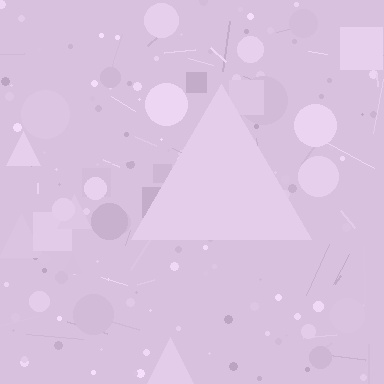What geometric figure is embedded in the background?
A triangle is embedded in the background.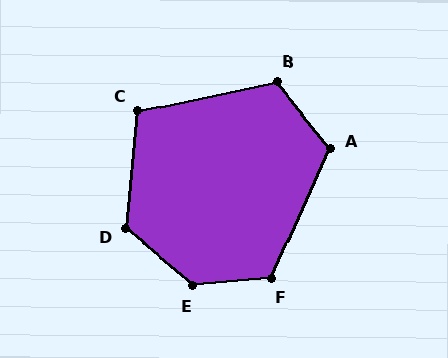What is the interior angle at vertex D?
Approximately 124 degrees (obtuse).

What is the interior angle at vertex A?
Approximately 117 degrees (obtuse).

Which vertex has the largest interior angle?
E, at approximately 135 degrees.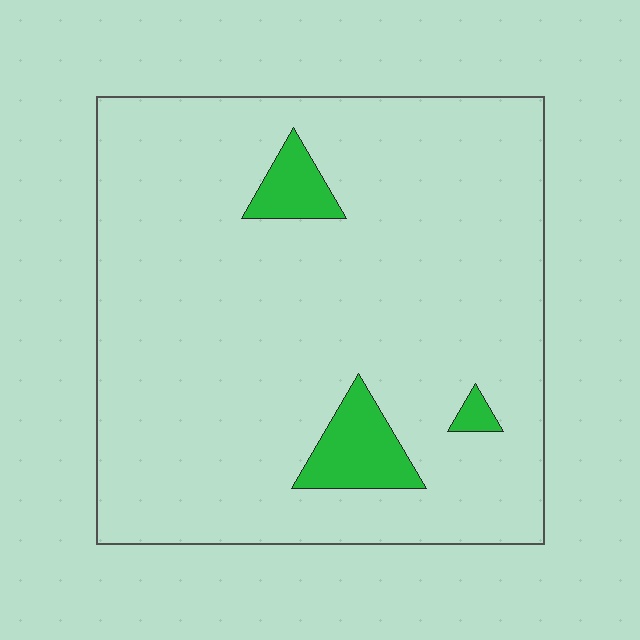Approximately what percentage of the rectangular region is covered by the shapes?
Approximately 5%.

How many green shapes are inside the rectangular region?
3.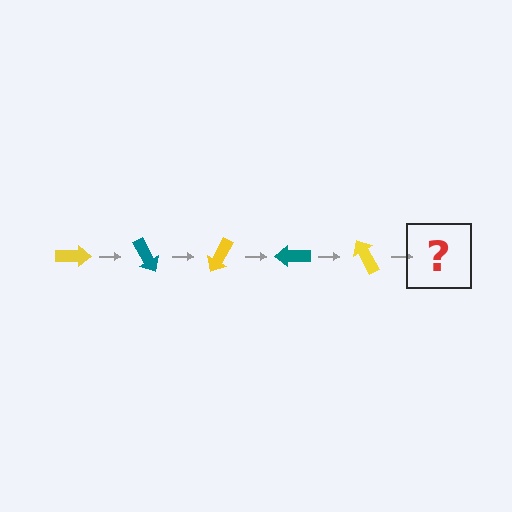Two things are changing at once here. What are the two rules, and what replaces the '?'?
The two rules are that it rotates 60 degrees each step and the color cycles through yellow and teal. The '?' should be a teal arrow, rotated 300 degrees from the start.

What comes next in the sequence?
The next element should be a teal arrow, rotated 300 degrees from the start.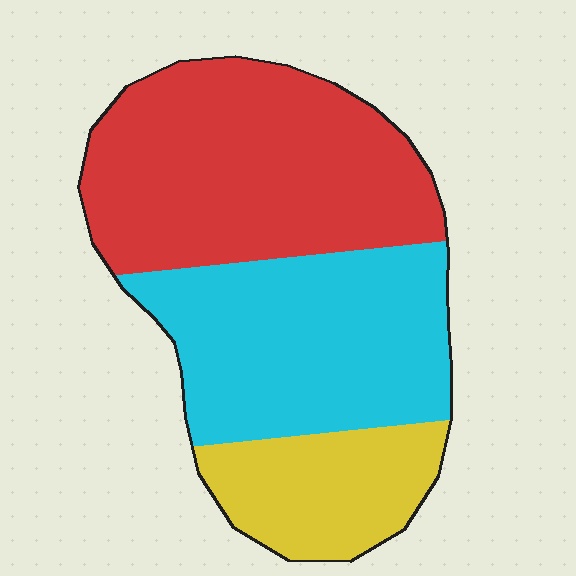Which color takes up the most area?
Red, at roughly 45%.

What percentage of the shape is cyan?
Cyan covers 37% of the shape.